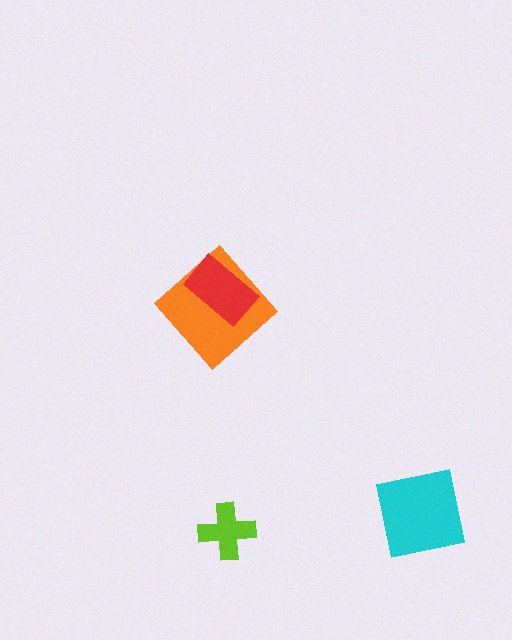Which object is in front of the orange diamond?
The red rectangle is in front of the orange diamond.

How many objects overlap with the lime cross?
0 objects overlap with the lime cross.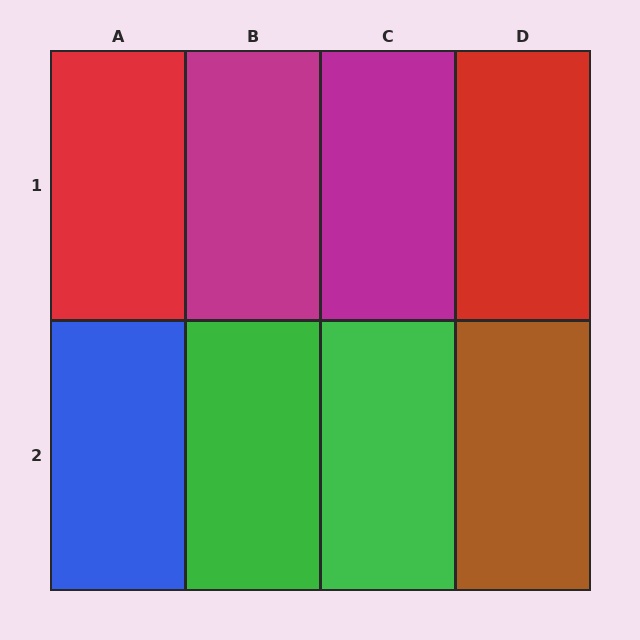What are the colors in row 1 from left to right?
Red, magenta, magenta, red.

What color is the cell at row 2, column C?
Green.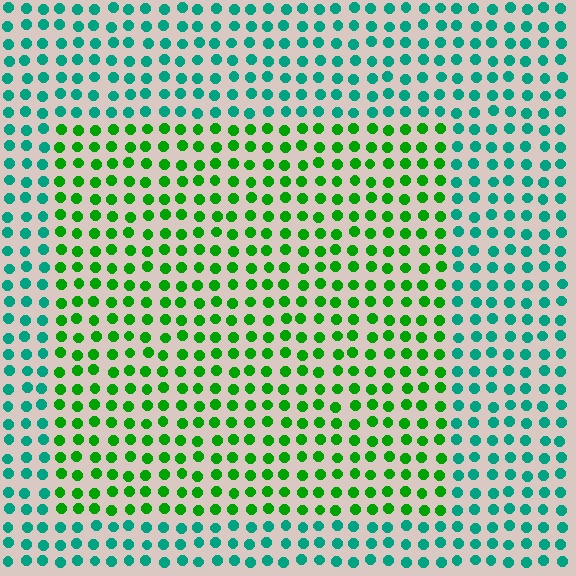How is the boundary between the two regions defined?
The boundary is defined purely by a slight shift in hue (about 47 degrees). Spacing, size, and orientation are identical on both sides.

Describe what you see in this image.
The image is filled with small teal elements in a uniform arrangement. A rectangle-shaped region is visible where the elements are tinted to a slightly different hue, forming a subtle color boundary.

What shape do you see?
I see a rectangle.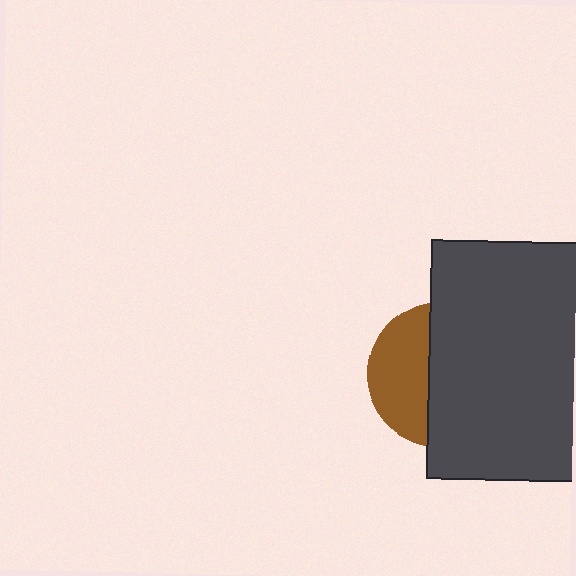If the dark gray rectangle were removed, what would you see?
You would see the complete brown circle.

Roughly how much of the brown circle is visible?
A small part of it is visible (roughly 40%).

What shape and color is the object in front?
The object in front is a dark gray rectangle.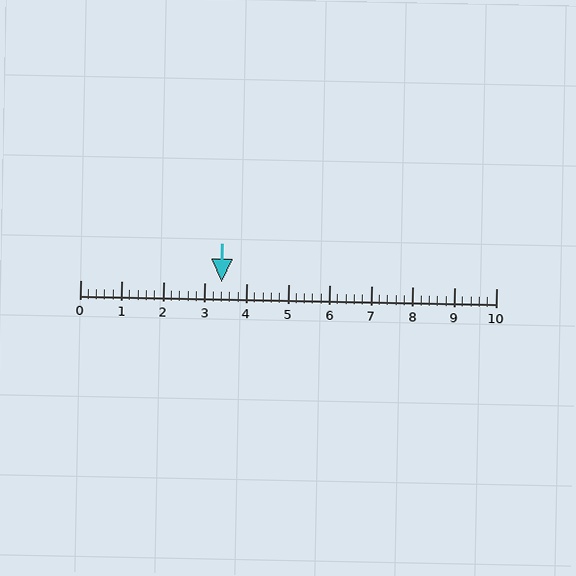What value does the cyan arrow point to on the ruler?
The cyan arrow points to approximately 3.4.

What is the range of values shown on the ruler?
The ruler shows values from 0 to 10.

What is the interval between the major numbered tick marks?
The major tick marks are spaced 1 units apart.